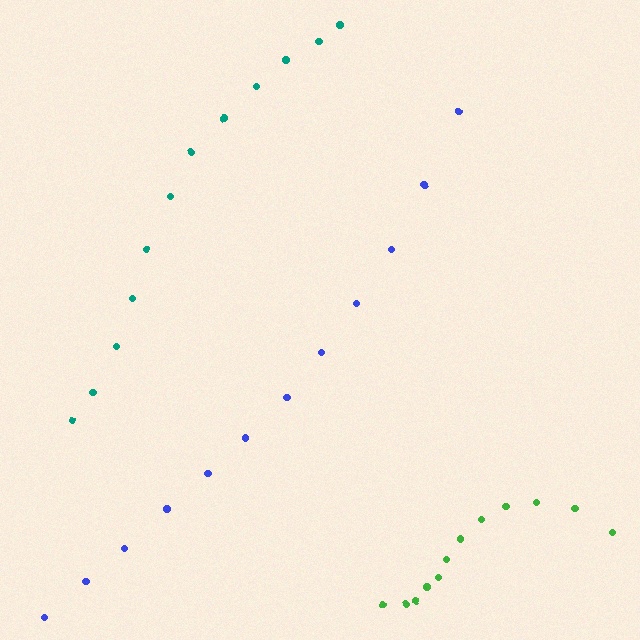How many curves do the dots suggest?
There are 3 distinct paths.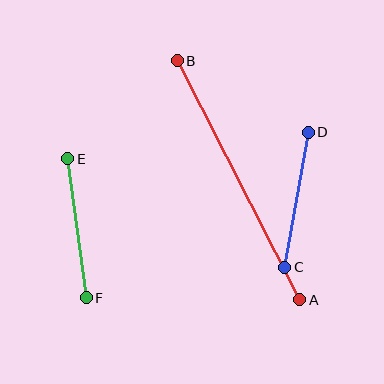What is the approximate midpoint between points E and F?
The midpoint is at approximately (77, 228) pixels.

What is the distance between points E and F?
The distance is approximately 140 pixels.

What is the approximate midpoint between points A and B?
The midpoint is at approximately (239, 180) pixels.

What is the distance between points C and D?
The distance is approximately 137 pixels.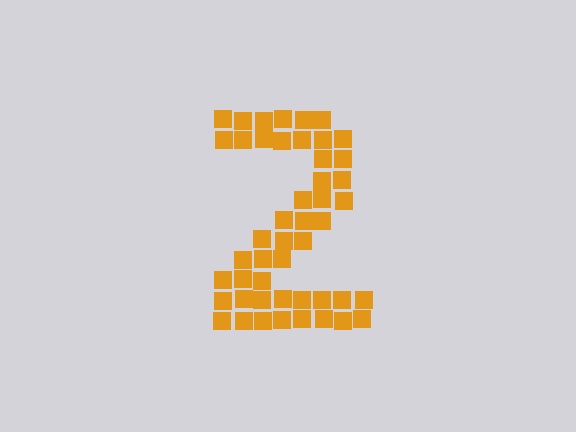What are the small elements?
The small elements are squares.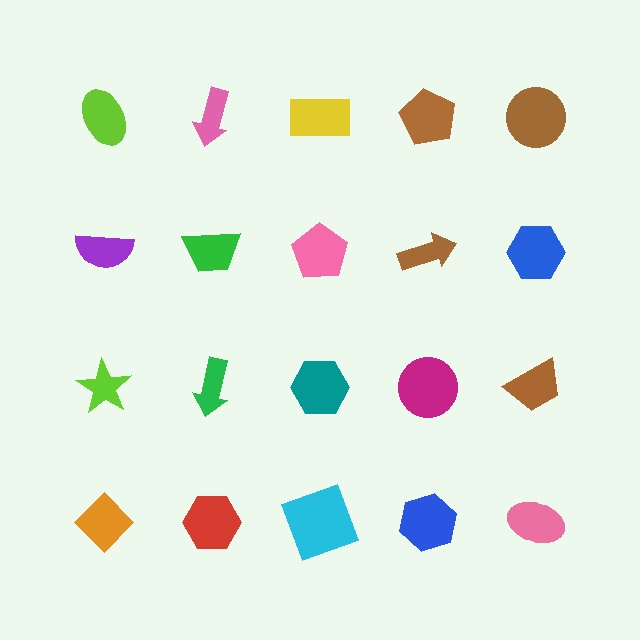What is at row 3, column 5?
A brown trapezoid.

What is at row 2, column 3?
A pink pentagon.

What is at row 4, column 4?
A blue hexagon.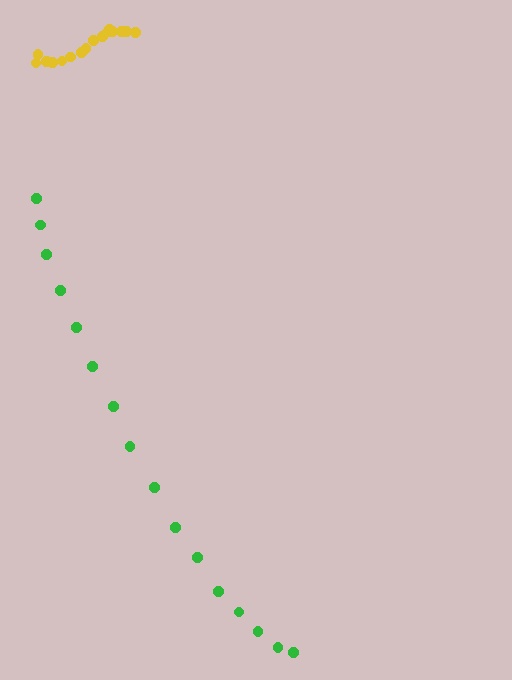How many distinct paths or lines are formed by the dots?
There are 2 distinct paths.